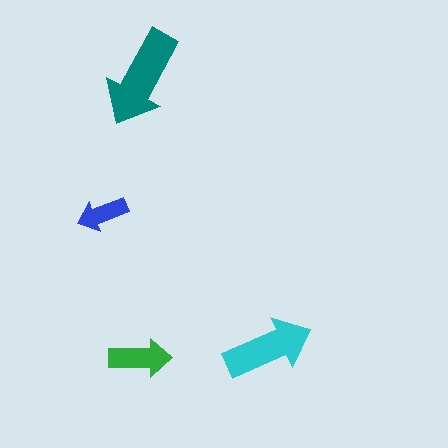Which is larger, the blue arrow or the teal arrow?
The teal one.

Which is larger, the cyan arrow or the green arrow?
The cyan one.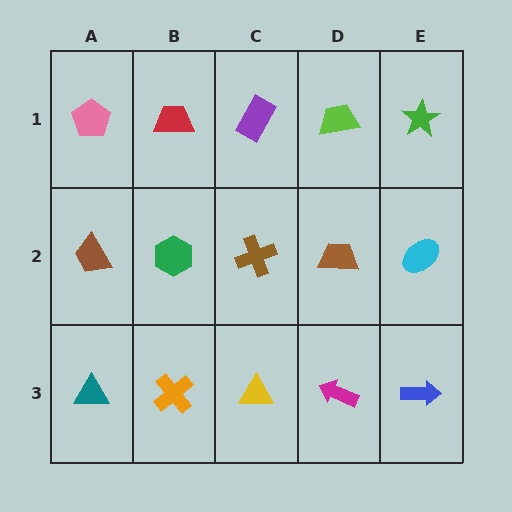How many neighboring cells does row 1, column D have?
3.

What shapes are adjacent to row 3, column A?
A brown trapezoid (row 2, column A), an orange cross (row 3, column B).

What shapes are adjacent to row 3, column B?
A green hexagon (row 2, column B), a teal triangle (row 3, column A), a yellow triangle (row 3, column C).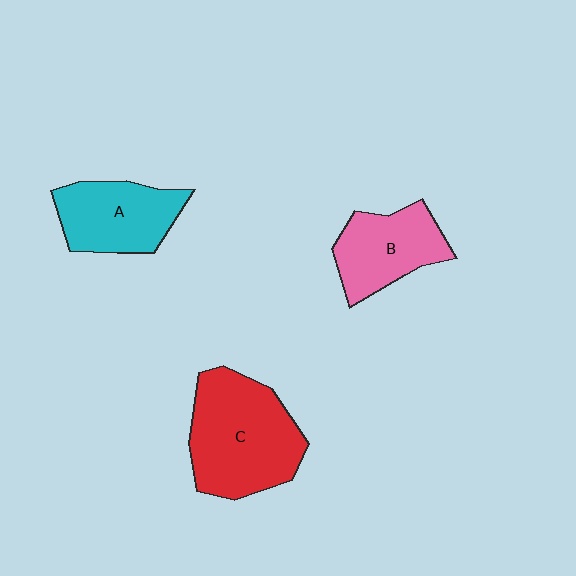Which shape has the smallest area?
Shape B (pink).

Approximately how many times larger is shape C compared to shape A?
Approximately 1.5 times.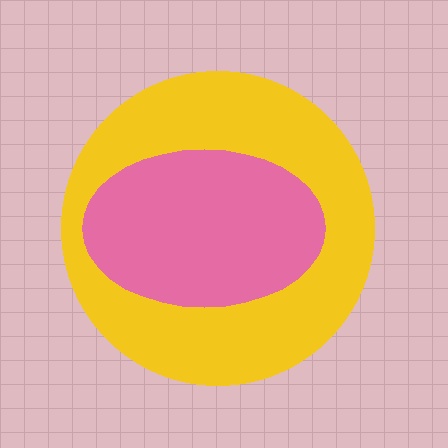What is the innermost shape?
The pink ellipse.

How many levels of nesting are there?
2.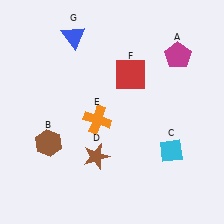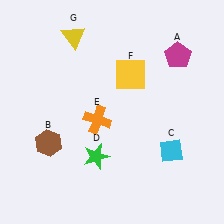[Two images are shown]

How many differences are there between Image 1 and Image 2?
There are 3 differences between the two images.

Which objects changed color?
D changed from brown to green. F changed from red to yellow. G changed from blue to yellow.